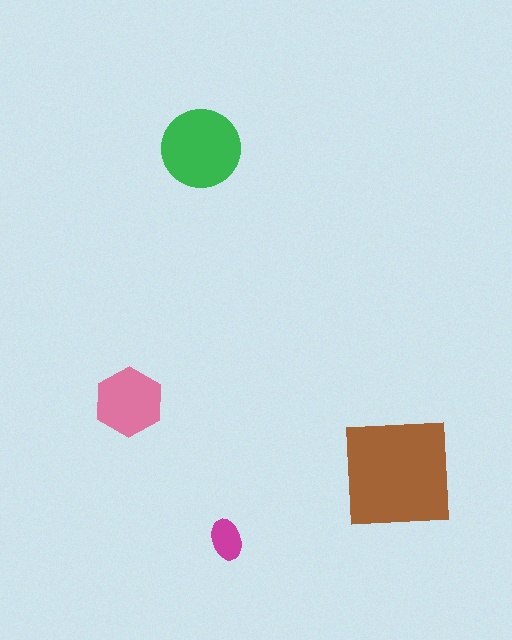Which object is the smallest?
The magenta ellipse.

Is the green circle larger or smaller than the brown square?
Smaller.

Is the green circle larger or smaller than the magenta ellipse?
Larger.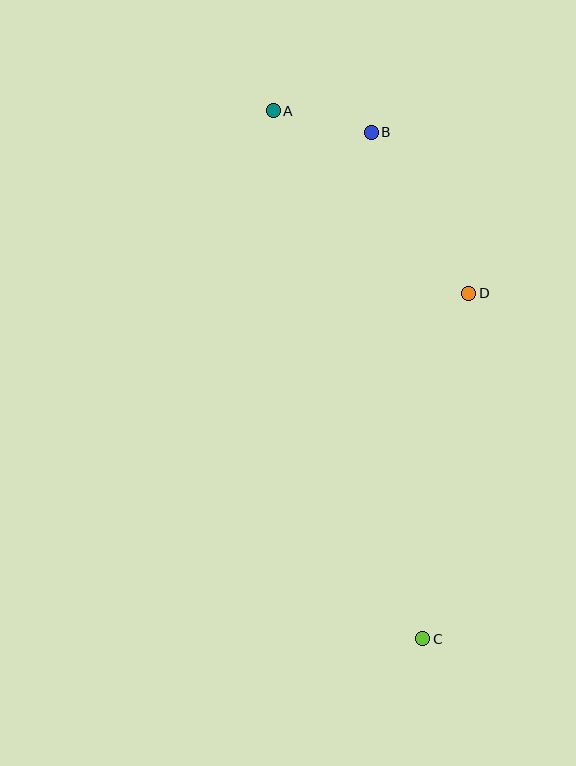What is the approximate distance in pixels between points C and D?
The distance between C and D is approximately 348 pixels.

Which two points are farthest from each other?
Points A and C are farthest from each other.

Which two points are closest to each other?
Points A and B are closest to each other.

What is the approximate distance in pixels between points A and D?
The distance between A and D is approximately 268 pixels.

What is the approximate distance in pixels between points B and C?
The distance between B and C is approximately 509 pixels.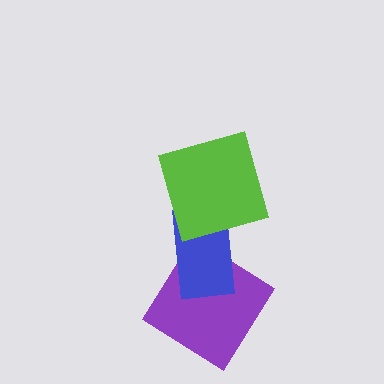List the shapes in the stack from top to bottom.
From top to bottom: the lime square, the blue rectangle, the purple diamond.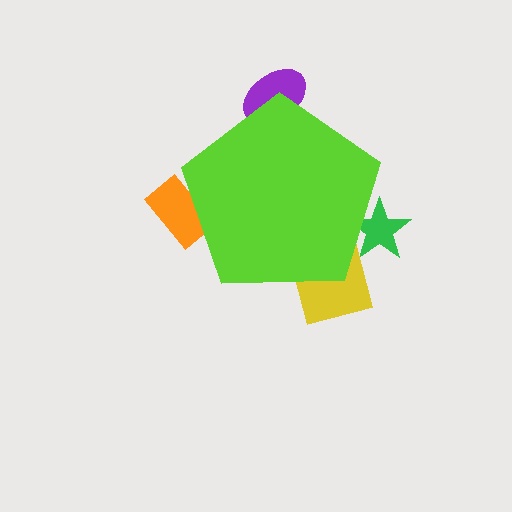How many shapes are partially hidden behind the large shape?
4 shapes are partially hidden.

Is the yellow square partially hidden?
Yes, the yellow square is partially hidden behind the lime pentagon.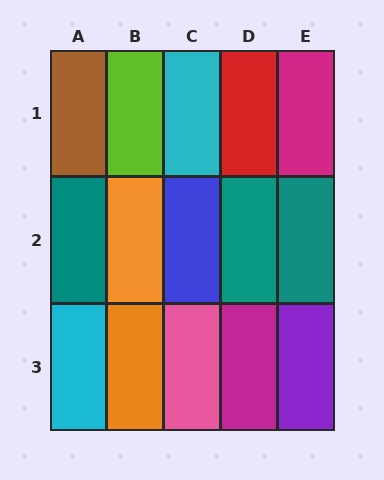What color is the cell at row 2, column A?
Teal.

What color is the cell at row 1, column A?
Brown.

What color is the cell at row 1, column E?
Magenta.